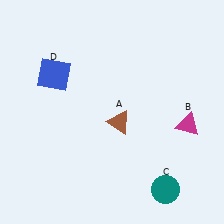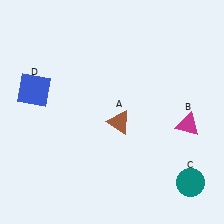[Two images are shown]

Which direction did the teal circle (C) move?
The teal circle (C) moved right.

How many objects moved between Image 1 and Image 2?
2 objects moved between the two images.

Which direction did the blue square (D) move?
The blue square (D) moved left.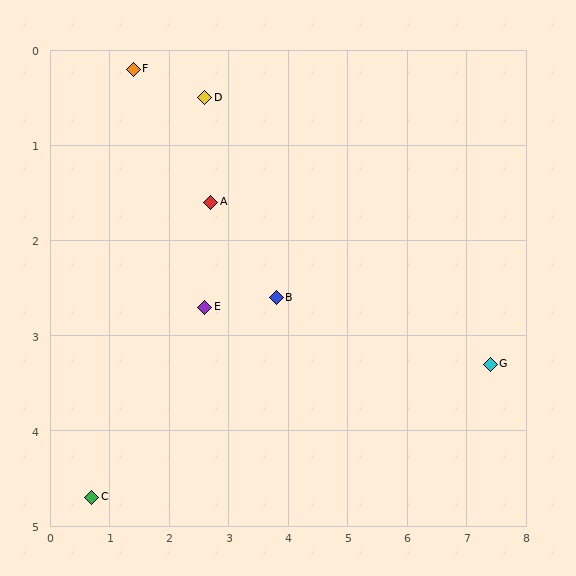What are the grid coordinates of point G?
Point G is at approximately (7.4, 3.3).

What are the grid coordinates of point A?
Point A is at approximately (2.7, 1.6).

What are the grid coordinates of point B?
Point B is at approximately (3.8, 2.6).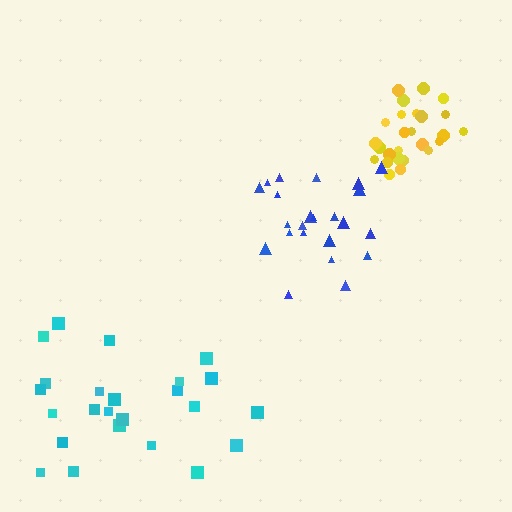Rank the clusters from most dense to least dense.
yellow, blue, cyan.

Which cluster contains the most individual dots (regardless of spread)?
Yellow (26).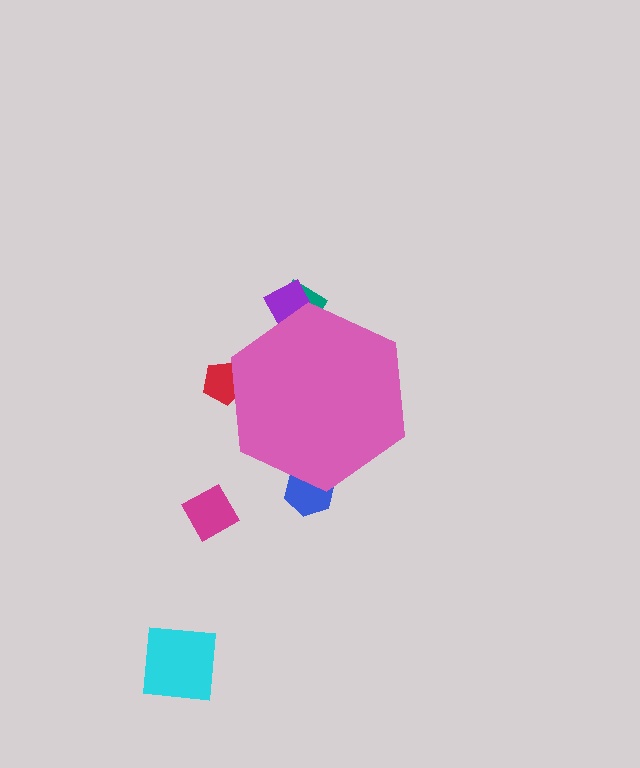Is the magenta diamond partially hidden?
No, the magenta diamond is fully visible.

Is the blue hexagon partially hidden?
Yes, the blue hexagon is partially hidden behind the pink hexagon.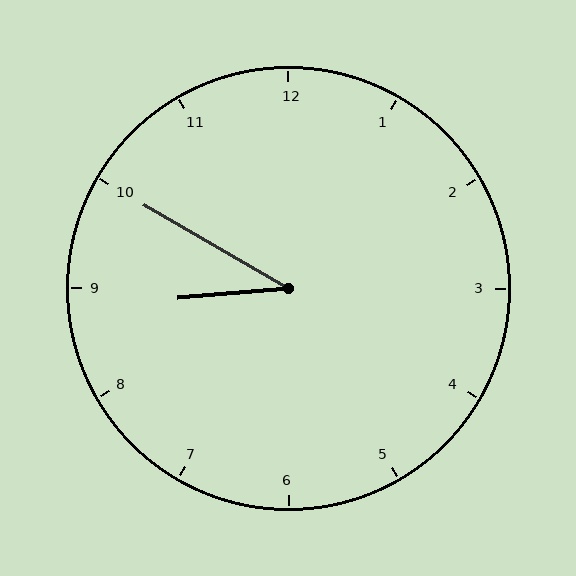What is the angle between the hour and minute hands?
Approximately 35 degrees.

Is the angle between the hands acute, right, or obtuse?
It is acute.